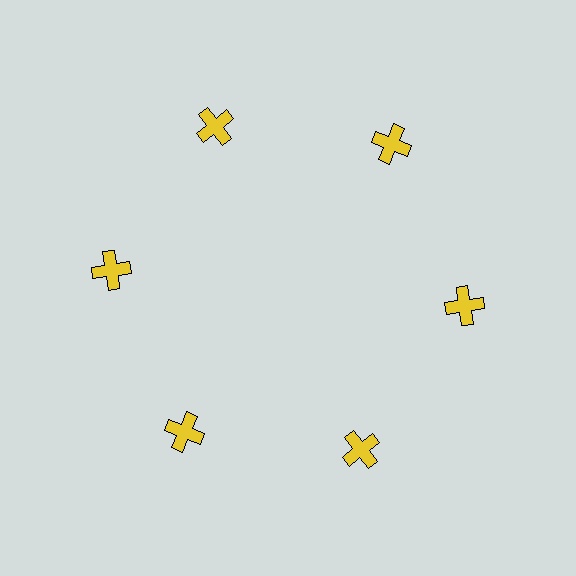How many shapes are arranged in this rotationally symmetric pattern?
There are 6 shapes, arranged in 6 groups of 1.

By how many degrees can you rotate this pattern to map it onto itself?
The pattern maps onto itself every 60 degrees of rotation.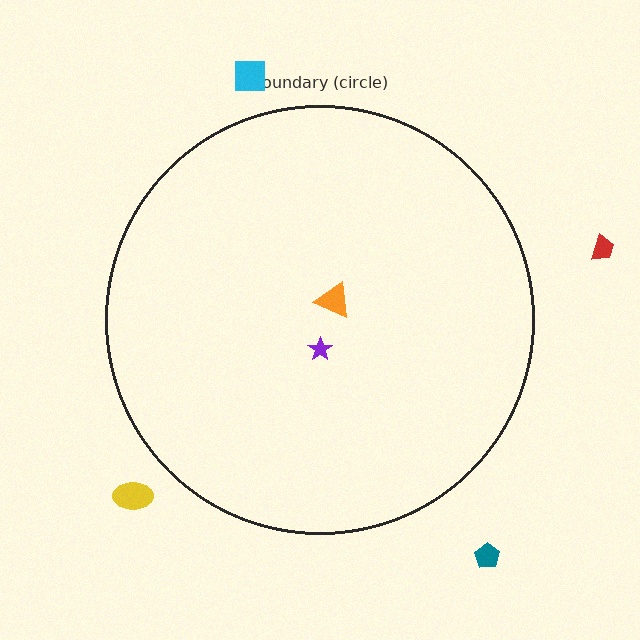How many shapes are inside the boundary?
2 inside, 4 outside.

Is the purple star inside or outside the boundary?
Inside.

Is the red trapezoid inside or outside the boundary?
Outside.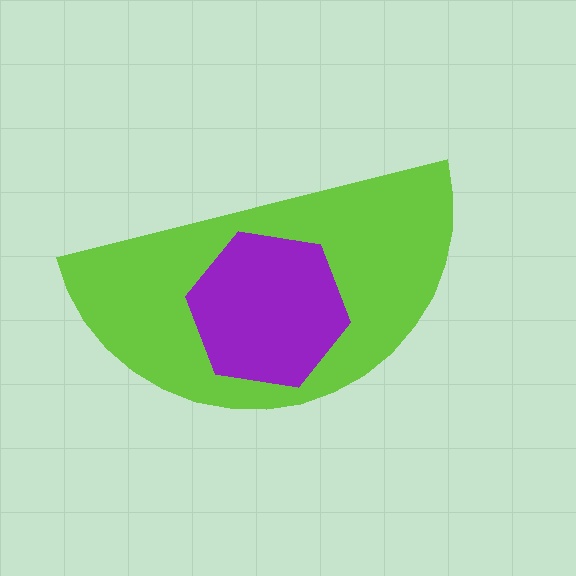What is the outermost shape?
The lime semicircle.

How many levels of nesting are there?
2.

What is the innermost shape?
The purple hexagon.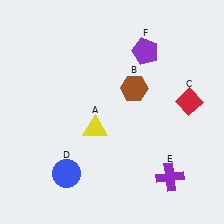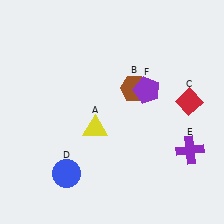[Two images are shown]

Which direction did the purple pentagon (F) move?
The purple pentagon (F) moved down.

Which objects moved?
The objects that moved are: the purple cross (E), the purple pentagon (F).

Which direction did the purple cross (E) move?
The purple cross (E) moved up.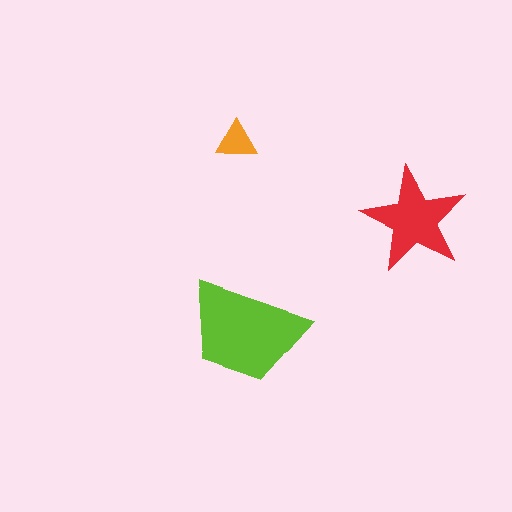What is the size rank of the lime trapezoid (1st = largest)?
1st.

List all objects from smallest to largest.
The orange triangle, the red star, the lime trapezoid.